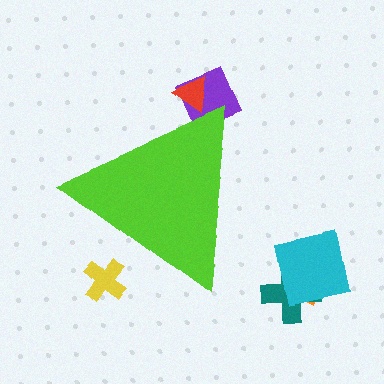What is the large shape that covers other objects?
A lime triangle.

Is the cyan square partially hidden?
No, the cyan square is fully visible.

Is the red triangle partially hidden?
Yes, the red triangle is partially hidden behind the lime triangle.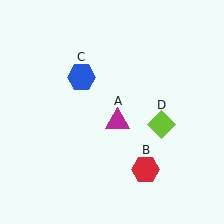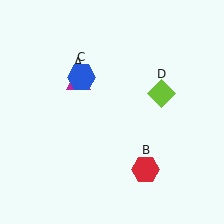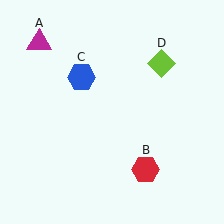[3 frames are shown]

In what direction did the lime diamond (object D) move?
The lime diamond (object D) moved up.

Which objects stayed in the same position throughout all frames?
Red hexagon (object B) and blue hexagon (object C) remained stationary.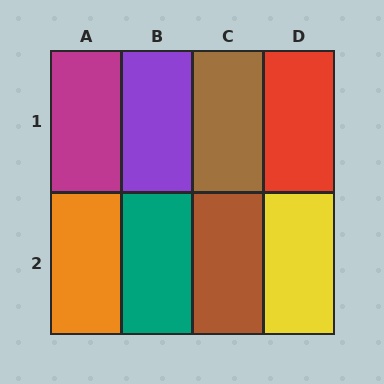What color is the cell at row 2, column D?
Yellow.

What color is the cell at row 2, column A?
Orange.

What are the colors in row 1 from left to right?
Magenta, purple, brown, red.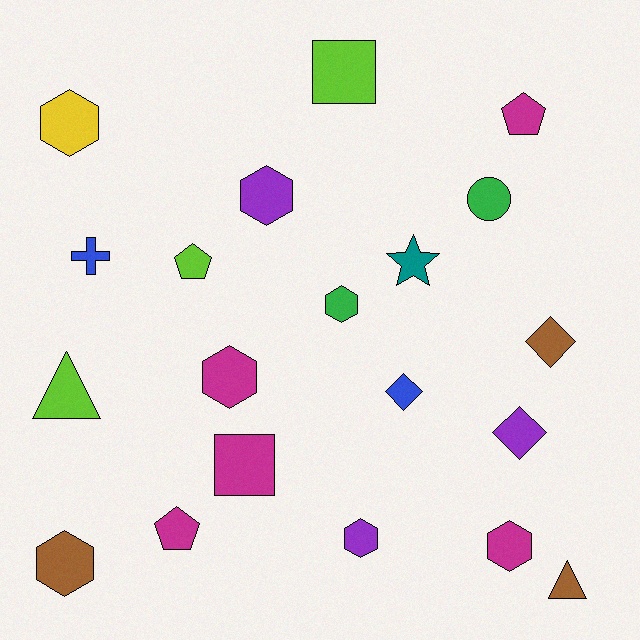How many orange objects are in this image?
There are no orange objects.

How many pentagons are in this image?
There are 3 pentagons.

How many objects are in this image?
There are 20 objects.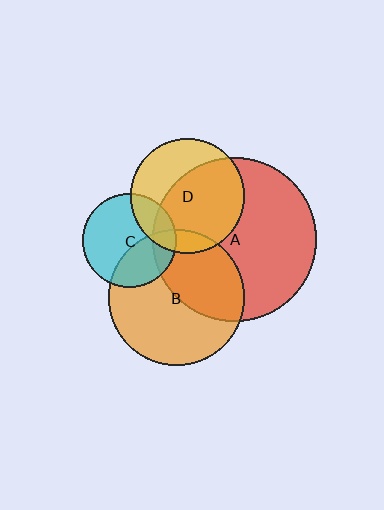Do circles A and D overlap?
Yes.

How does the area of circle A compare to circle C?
Approximately 3.0 times.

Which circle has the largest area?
Circle A (red).